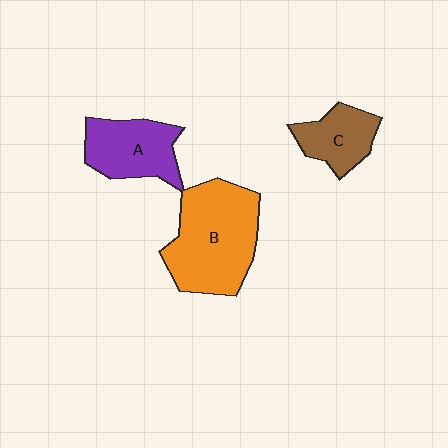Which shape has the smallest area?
Shape C (brown).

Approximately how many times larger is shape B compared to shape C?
Approximately 2.2 times.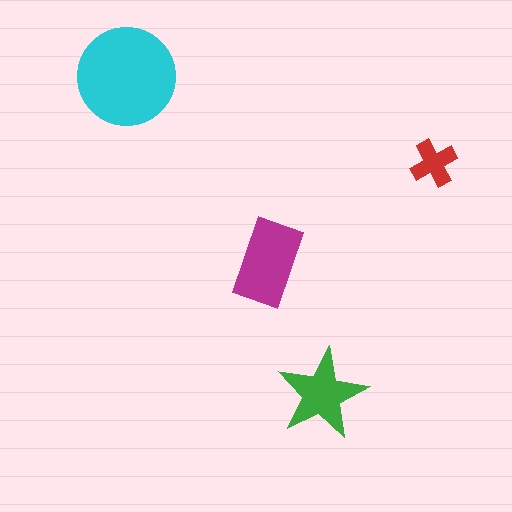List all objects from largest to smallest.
The cyan circle, the magenta rectangle, the green star, the red cross.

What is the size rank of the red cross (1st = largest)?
4th.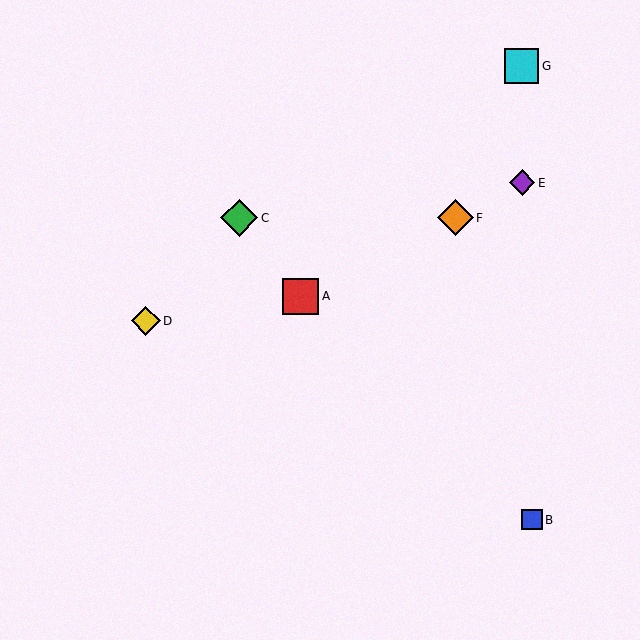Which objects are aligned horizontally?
Objects C, F are aligned horizontally.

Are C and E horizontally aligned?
No, C is at y≈218 and E is at y≈183.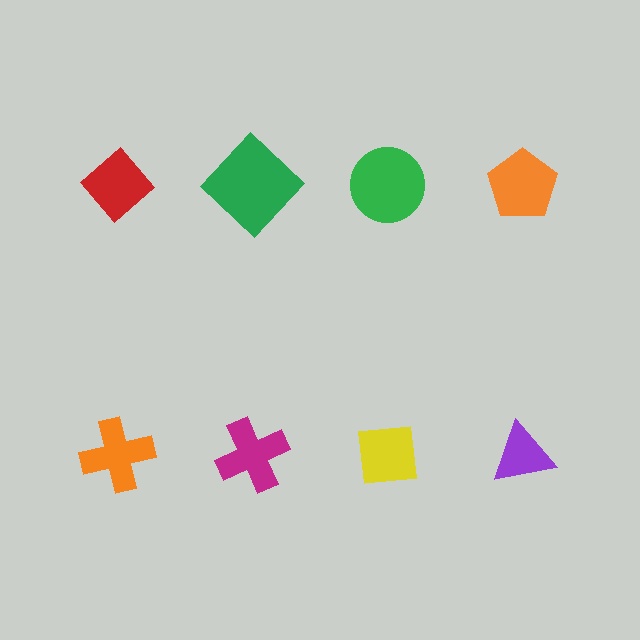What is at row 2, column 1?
An orange cross.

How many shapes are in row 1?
4 shapes.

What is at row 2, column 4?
A purple triangle.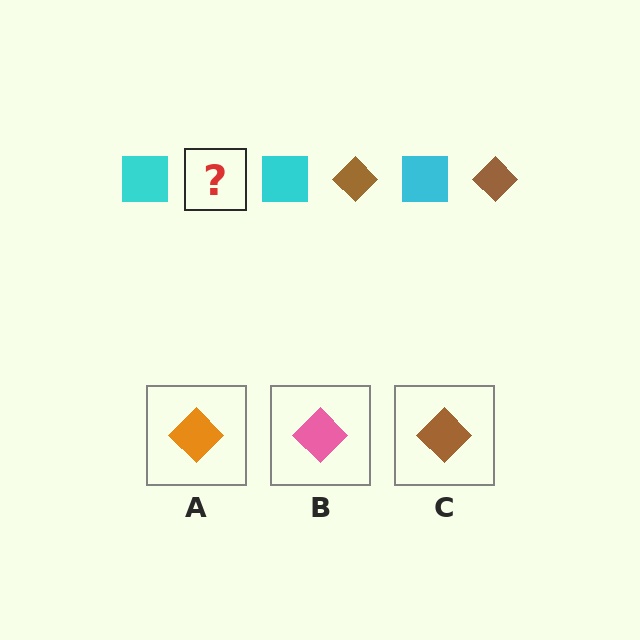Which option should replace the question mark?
Option C.